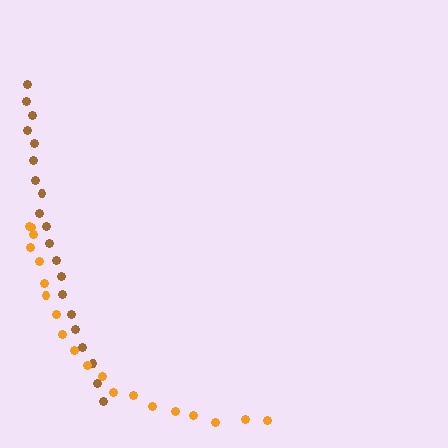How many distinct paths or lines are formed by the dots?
There are 2 distinct paths.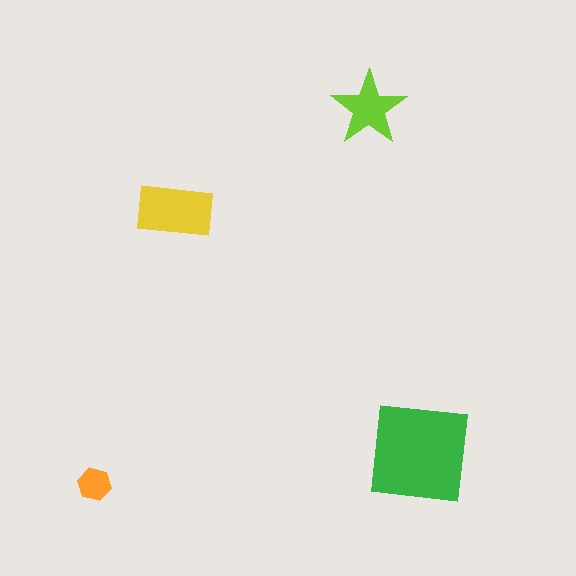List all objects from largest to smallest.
The green square, the yellow rectangle, the lime star, the orange hexagon.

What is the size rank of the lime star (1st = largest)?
3rd.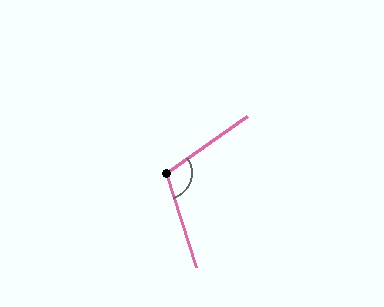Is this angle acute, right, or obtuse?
It is obtuse.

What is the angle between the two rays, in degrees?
Approximately 107 degrees.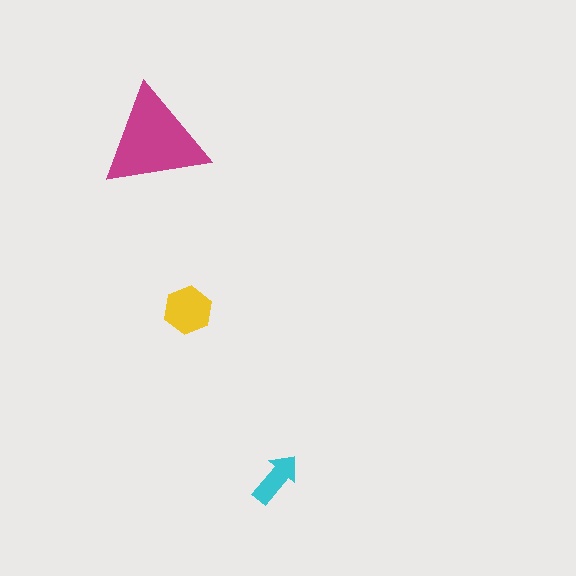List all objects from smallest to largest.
The cyan arrow, the yellow hexagon, the magenta triangle.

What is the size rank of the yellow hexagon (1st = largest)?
2nd.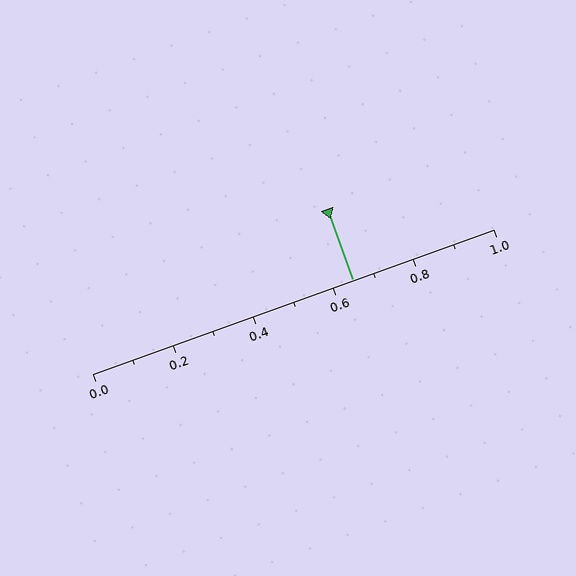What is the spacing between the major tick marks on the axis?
The major ticks are spaced 0.2 apart.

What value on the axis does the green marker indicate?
The marker indicates approximately 0.65.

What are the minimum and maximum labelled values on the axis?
The axis runs from 0.0 to 1.0.